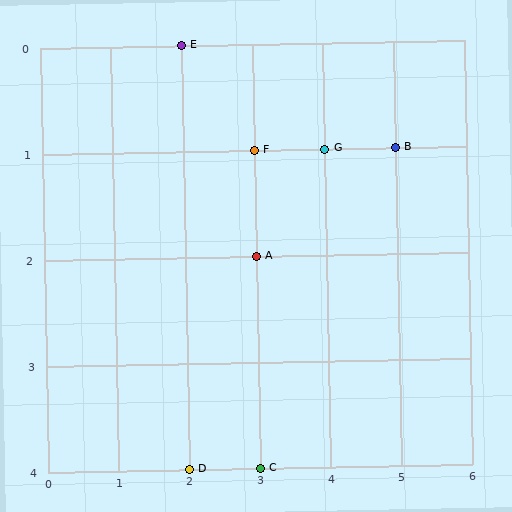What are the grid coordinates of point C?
Point C is at grid coordinates (3, 4).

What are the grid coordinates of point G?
Point G is at grid coordinates (4, 1).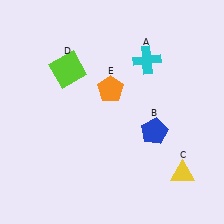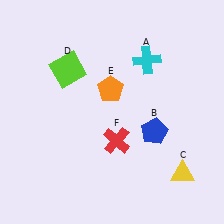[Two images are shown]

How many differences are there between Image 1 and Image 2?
There is 1 difference between the two images.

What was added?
A red cross (F) was added in Image 2.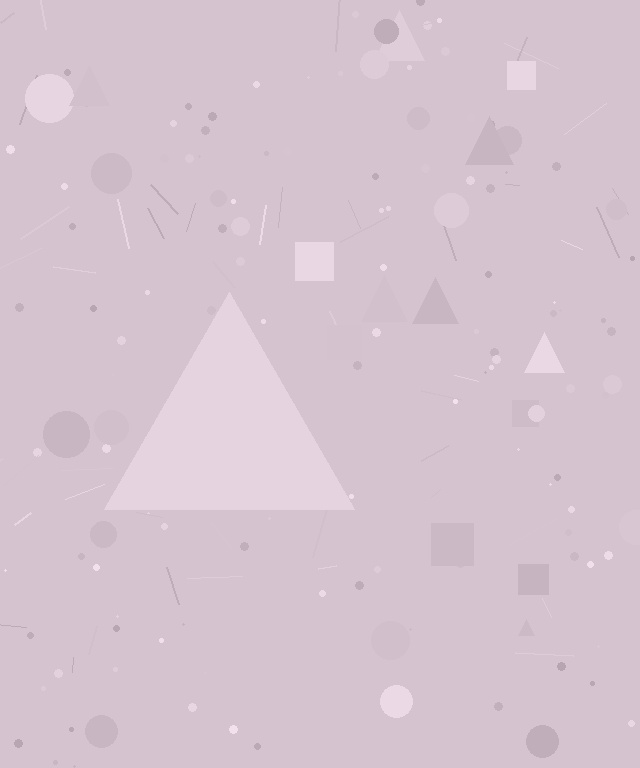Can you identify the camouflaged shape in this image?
The camouflaged shape is a triangle.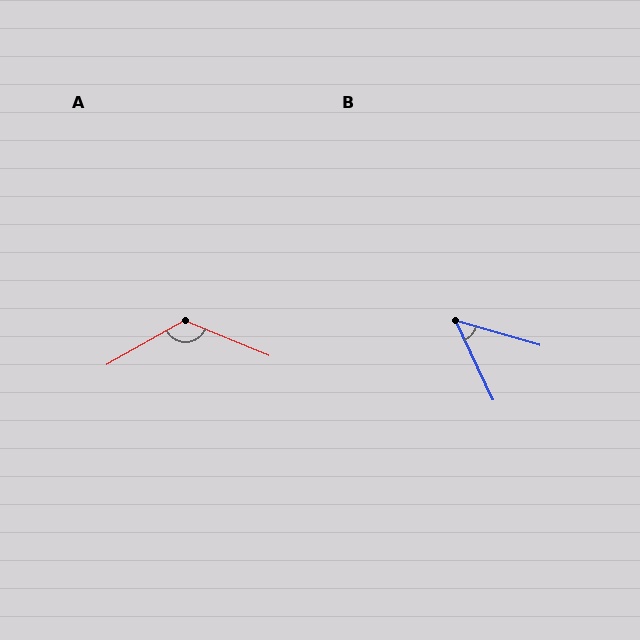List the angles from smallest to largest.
B (49°), A (128°).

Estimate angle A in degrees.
Approximately 128 degrees.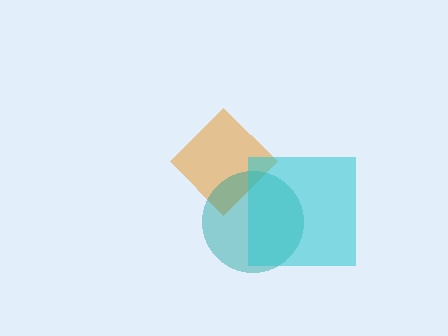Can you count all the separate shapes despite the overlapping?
Yes, there are 3 separate shapes.